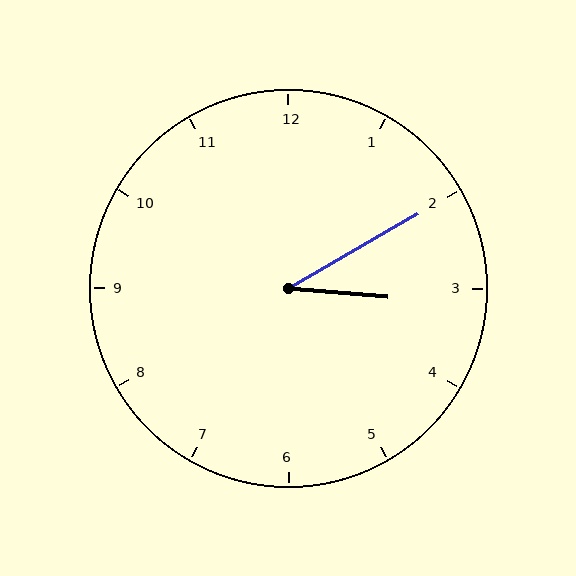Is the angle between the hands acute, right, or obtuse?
It is acute.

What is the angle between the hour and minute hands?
Approximately 35 degrees.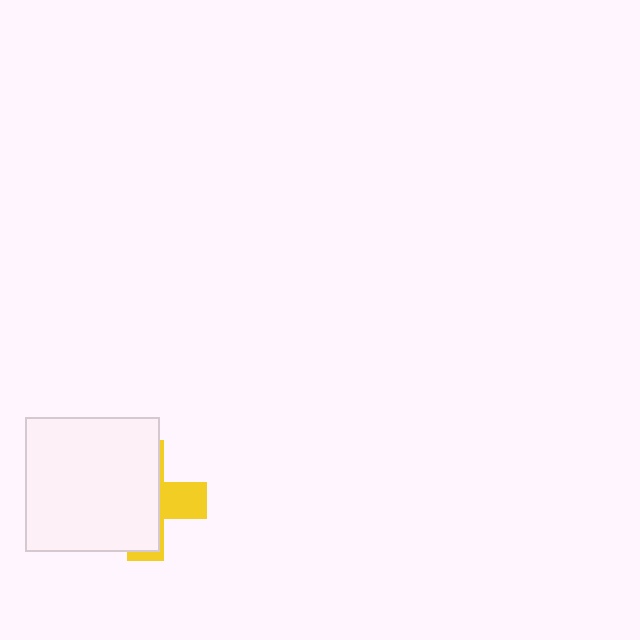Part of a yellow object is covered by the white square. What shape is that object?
It is a cross.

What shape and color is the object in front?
The object in front is a white square.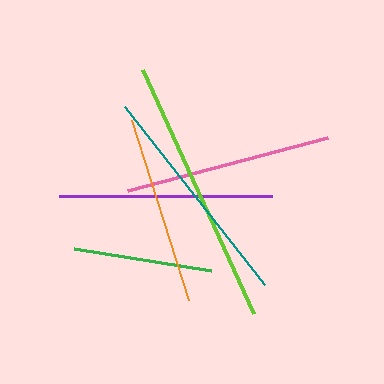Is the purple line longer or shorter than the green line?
The purple line is longer than the green line.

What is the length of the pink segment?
The pink segment is approximately 207 pixels long.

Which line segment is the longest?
The lime line is the longest at approximately 268 pixels.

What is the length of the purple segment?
The purple segment is approximately 213 pixels long.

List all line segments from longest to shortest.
From longest to shortest: lime, teal, purple, pink, orange, green.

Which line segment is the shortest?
The green line is the shortest at approximately 139 pixels.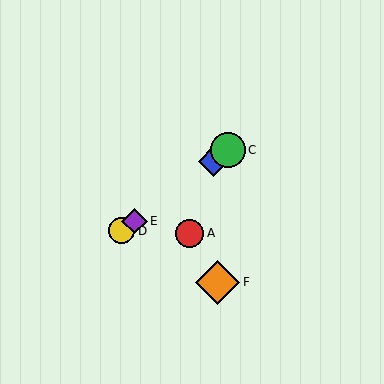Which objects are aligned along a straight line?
Objects B, C, D, E are aligned along a straight line.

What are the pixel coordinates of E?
Object E is at (135, 221).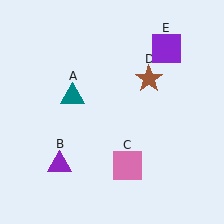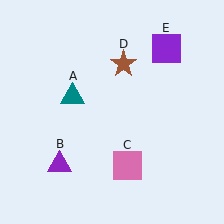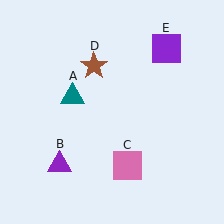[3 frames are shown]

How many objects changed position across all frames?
1 object changed position: brown star (object D).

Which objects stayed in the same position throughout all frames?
Teal triangle (object A) and purple triangle (object B) and pink square (object C) and purple square (object E) remained stationary.